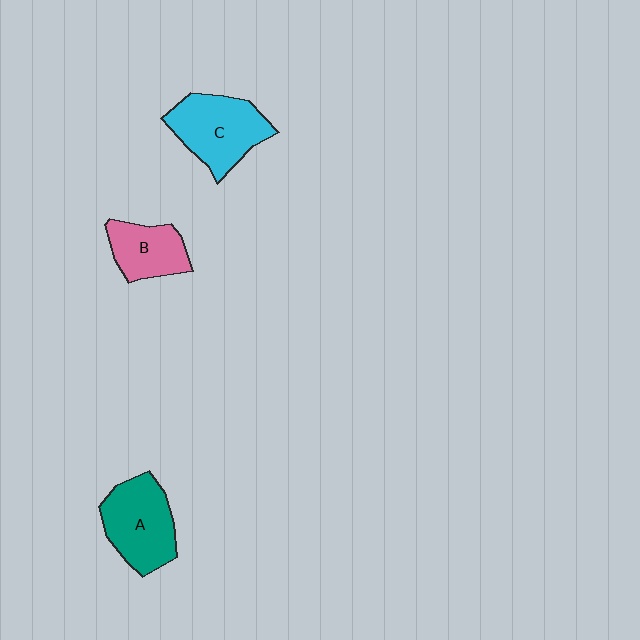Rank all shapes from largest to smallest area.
From largest to smallest: C (cyan), A (teal), B (pink).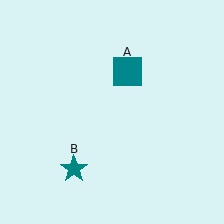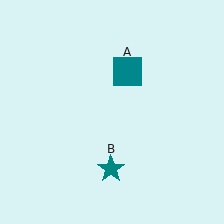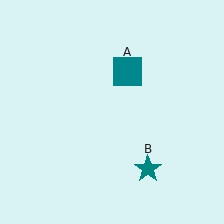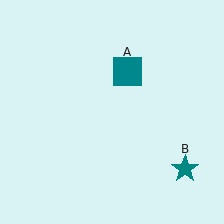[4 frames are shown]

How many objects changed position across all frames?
1 object changed position: teal star (object B).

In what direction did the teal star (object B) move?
The teal star (object B) moved right.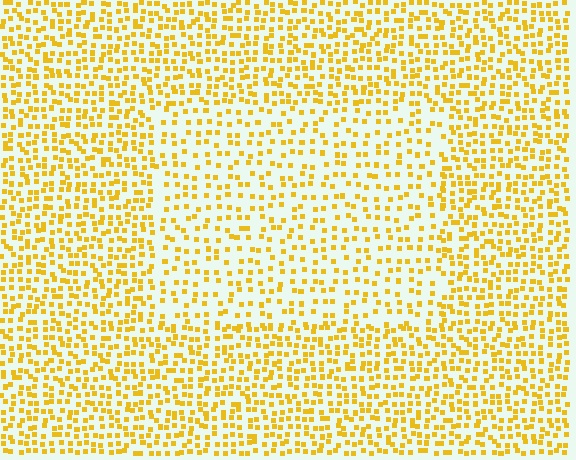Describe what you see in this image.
The image contains small yellow elements arranged at two different densities. A rectangle-shaped region is visible where the elements are less densely packed than the surrounding area.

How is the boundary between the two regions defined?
The boundary is defined by a change in element density (approximately 1.7x ratio). All elements are the same color, size, and shape.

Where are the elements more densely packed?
The elements are more densely packed outside the rectangle boundary.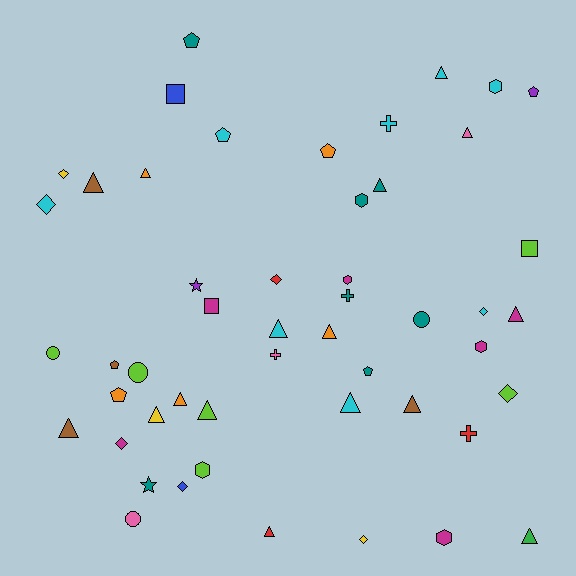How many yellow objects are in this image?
There are 3 yellow objects.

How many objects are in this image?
There are 50 objects.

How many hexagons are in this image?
There are 6 hexagons.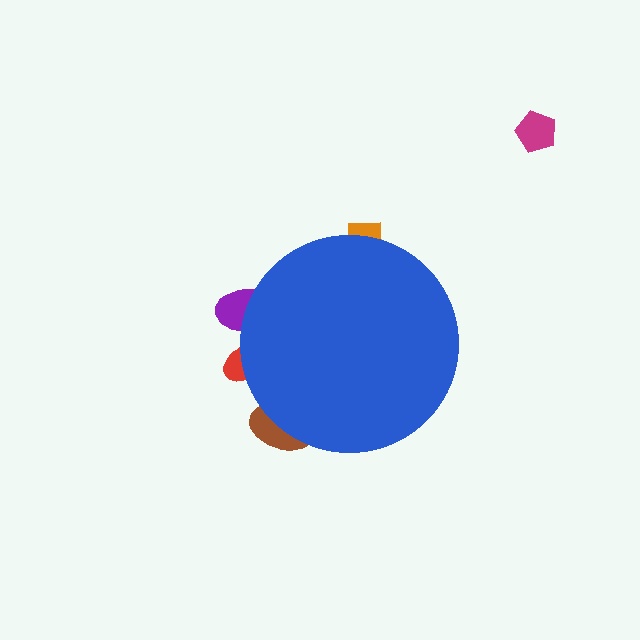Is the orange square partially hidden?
Yes, the orange square is partially hidden behind the blue circle.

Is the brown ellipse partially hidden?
Yes, the brown ellipse is partially hidden behind the blue circle.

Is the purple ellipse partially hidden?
Yes, the purple ellipse is partially hidden behind the blue circle.